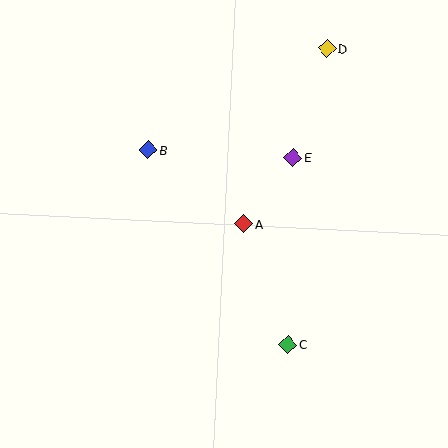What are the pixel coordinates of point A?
Point A is at (244, 224).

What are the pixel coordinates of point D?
Point D is at (327, 48).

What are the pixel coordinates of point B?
Point B is at (148, 150).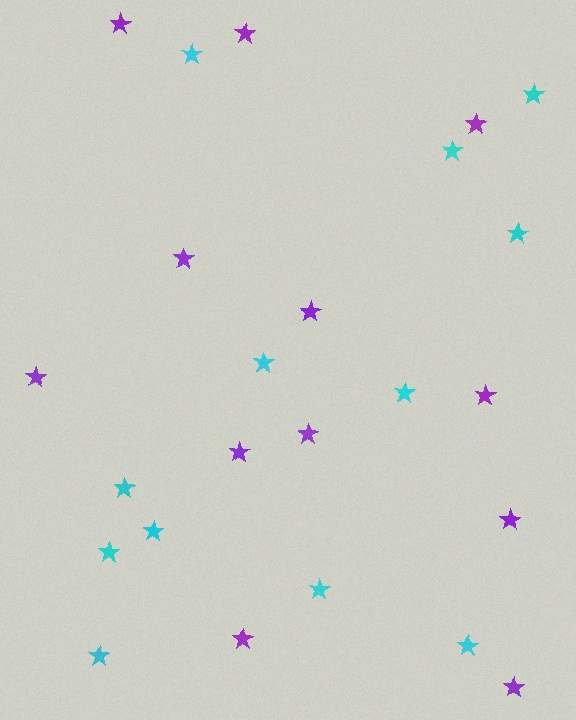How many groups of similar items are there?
There are 2 groups: one group of cyan stars (12) and one group of purple stars (12).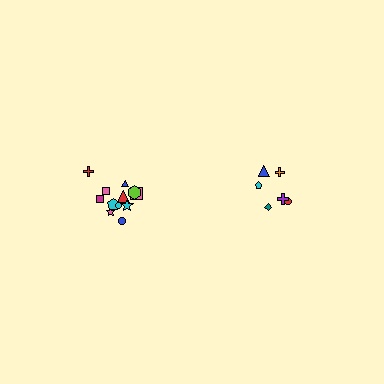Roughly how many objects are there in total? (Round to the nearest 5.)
Roughly 20 objects in total.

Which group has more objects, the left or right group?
The left group.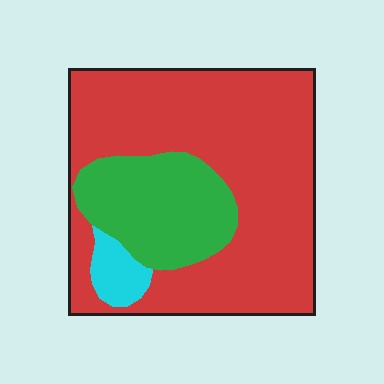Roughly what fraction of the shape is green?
Green takes up about one quarter (1/4) of the shape.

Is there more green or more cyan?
Green.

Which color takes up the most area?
Red, at roughly 70%.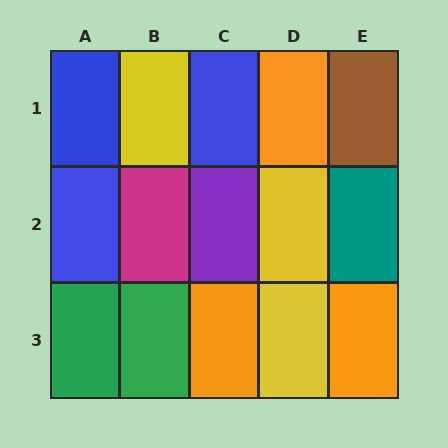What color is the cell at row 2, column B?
Magenta.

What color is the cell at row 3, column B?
Green.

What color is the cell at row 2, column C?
Purple.